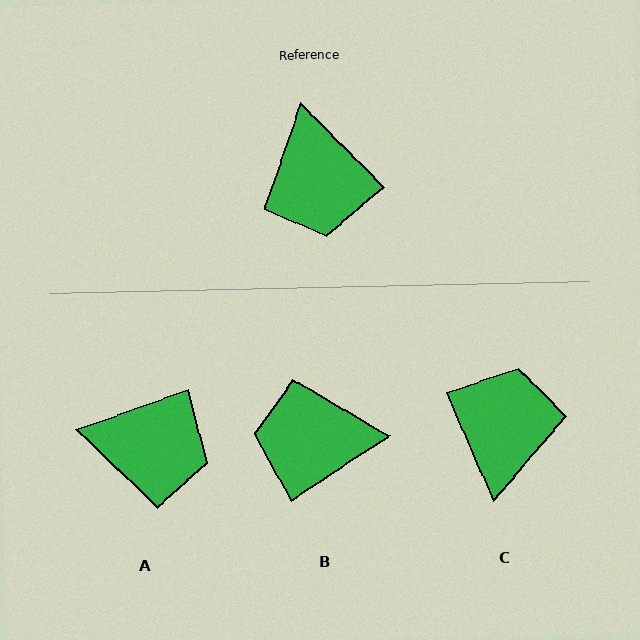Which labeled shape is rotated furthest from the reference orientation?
C, about 158 degrees away.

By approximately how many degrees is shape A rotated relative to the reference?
Approximately 65 degrees counter-clockwise.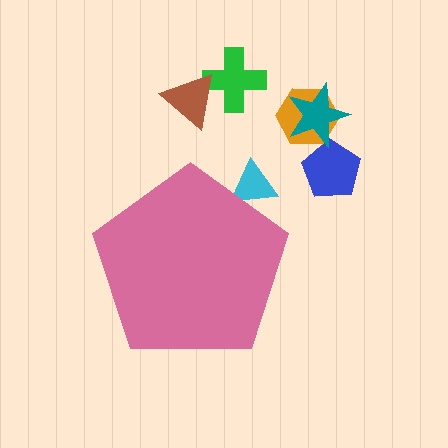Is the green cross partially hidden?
No, the green cross is fully visible.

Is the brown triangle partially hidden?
No, the brown triangle is fully visible.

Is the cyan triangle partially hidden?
Yes, the cyan triangle is partially hidden behind the pink pentagon.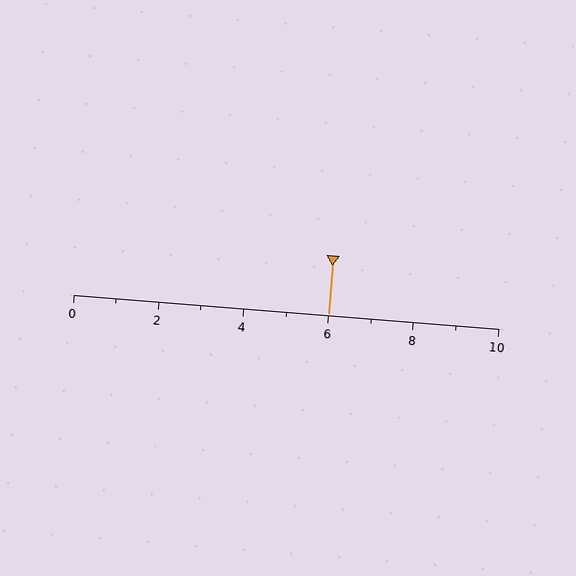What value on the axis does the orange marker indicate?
The marker indicates approximately 6.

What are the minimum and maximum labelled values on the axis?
The axis runs from 0 to 10.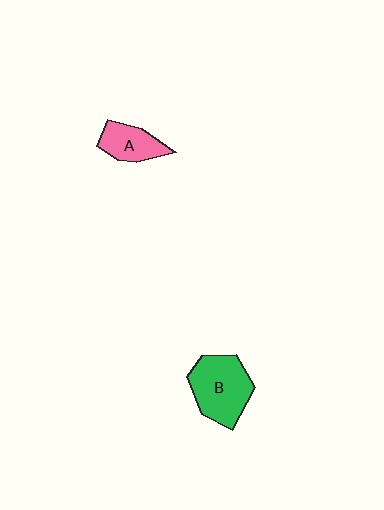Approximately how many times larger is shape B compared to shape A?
Approximately 1.8 times.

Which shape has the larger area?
Shape B (green).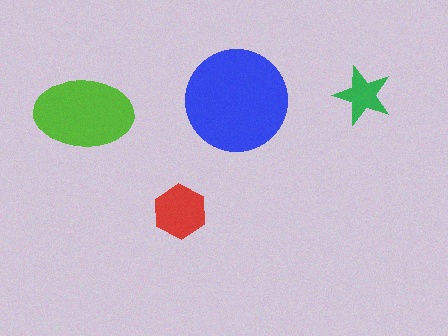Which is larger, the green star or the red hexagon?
The red hexagon.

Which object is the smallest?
The green star.